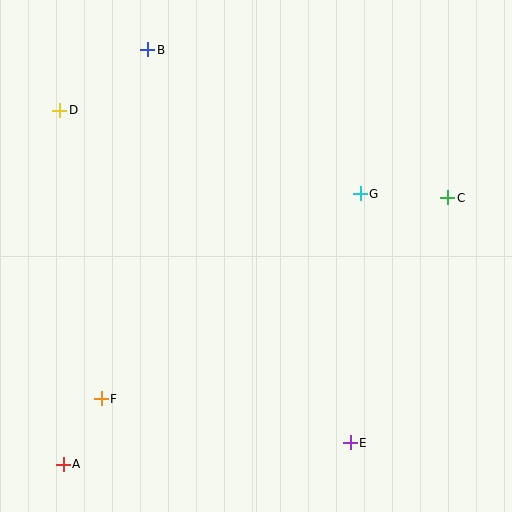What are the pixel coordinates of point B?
Point B is at (148, 50).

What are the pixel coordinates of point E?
Point E is at (350, 443).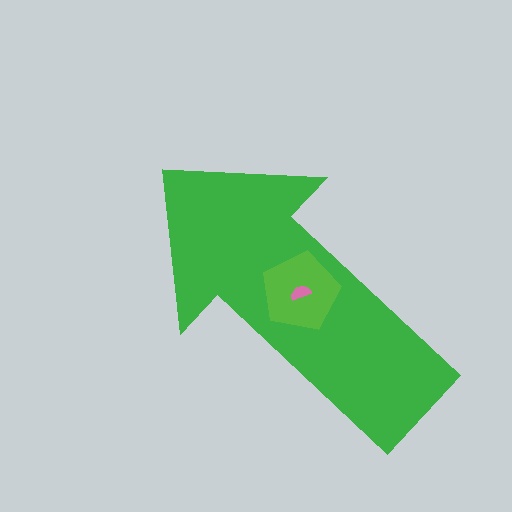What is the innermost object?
The pink semicircle.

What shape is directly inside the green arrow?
The lime pentagon.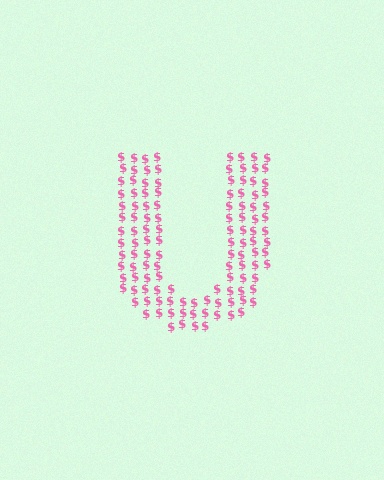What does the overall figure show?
The overall figure shows the letter U.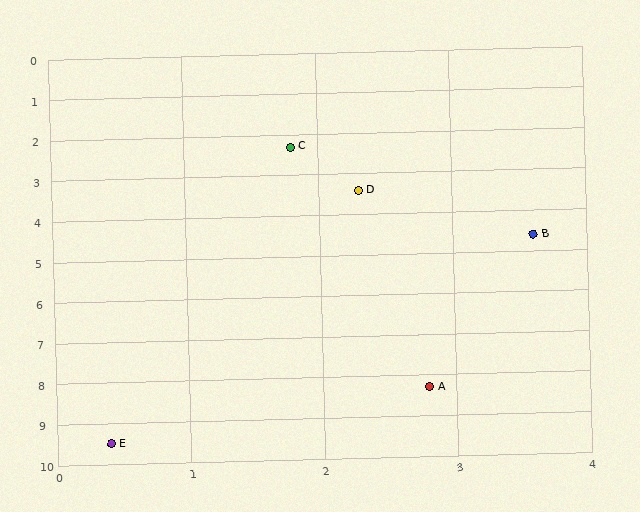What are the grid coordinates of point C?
Point C is at approximately (1.8, 2.3).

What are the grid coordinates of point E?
Point E is at approximately (0.4, 9.5).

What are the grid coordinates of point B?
Point B is at approximately (3.6, 4.6).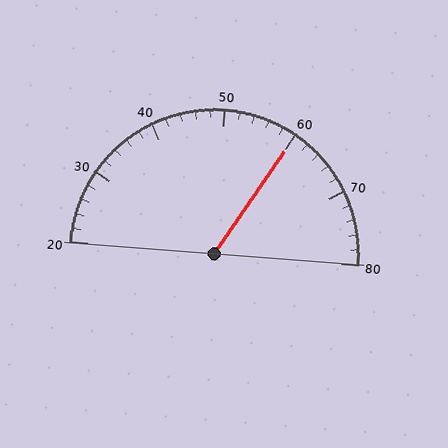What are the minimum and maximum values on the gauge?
The gauge ranges from 20 to 80.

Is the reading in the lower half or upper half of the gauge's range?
The reading is in the upper half of the range (20 to 80).